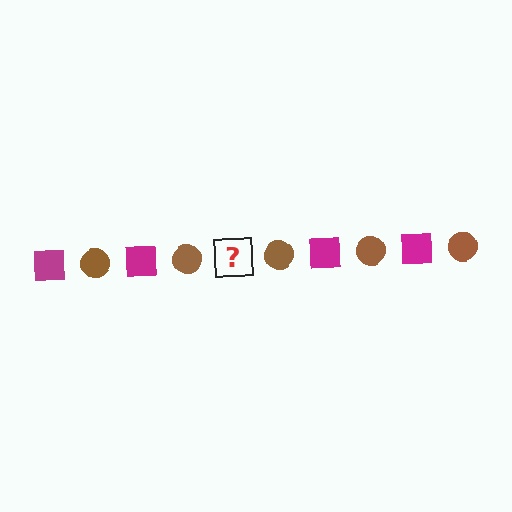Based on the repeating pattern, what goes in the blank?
The blank should be a magenta square.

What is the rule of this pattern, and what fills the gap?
The rule is that the pattern alternates between magenta square and brown circle. The gap should be filled with a magenta square.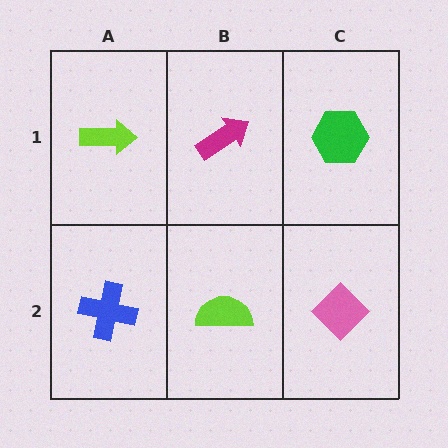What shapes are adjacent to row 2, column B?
A magenta arrow (row 1, column B), a blue cross (row 2, column A), a pink diamond (row 2, column C).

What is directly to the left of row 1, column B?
A lime arrow.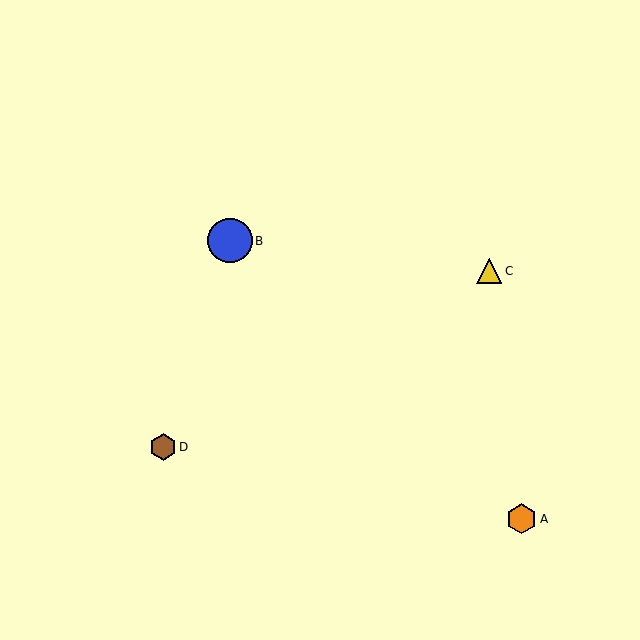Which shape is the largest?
The blue circle (labeled B) is the largest.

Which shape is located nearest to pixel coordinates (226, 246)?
The blue circle (labeled B) at (230, 241) is nearest to that location.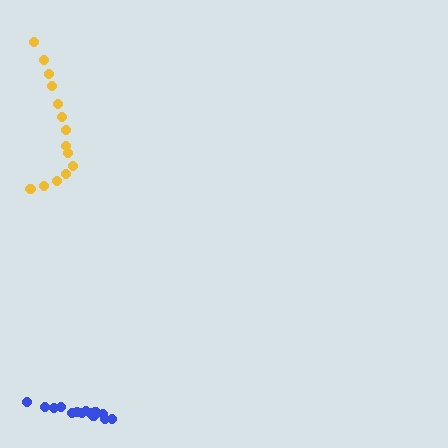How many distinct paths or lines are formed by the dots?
There are 2 distinct paths.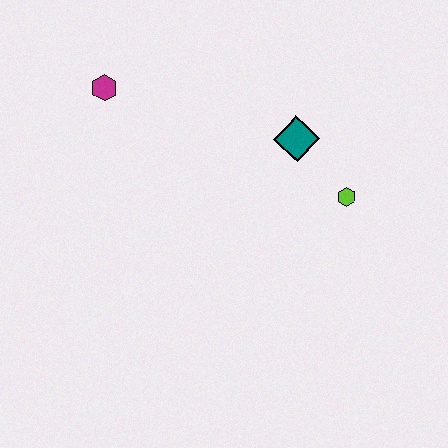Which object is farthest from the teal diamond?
The magenta hexagon is farthest from the teal diamond.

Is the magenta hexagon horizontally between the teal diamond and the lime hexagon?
No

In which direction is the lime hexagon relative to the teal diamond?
The lime hexagon is below the teal diamond.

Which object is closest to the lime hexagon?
The teal diamond is closest to the lime hexagon.